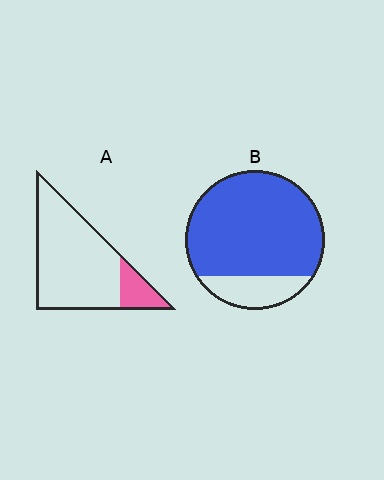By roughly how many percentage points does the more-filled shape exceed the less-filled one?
By roughly 65 percentage points (B over A).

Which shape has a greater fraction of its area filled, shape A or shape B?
Shape B.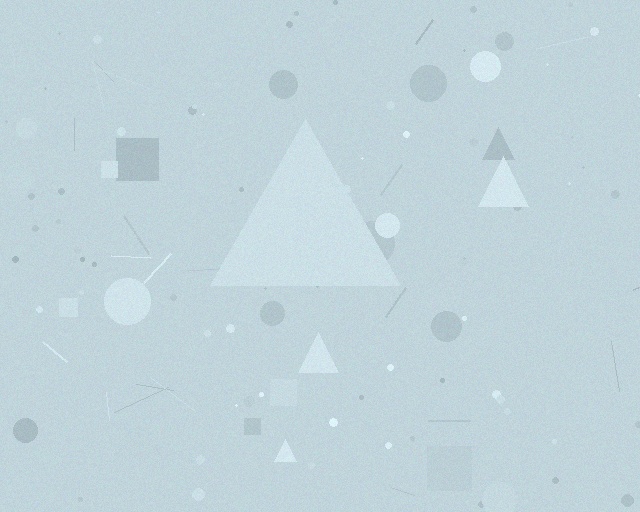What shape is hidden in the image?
A triangle is hidden in the image.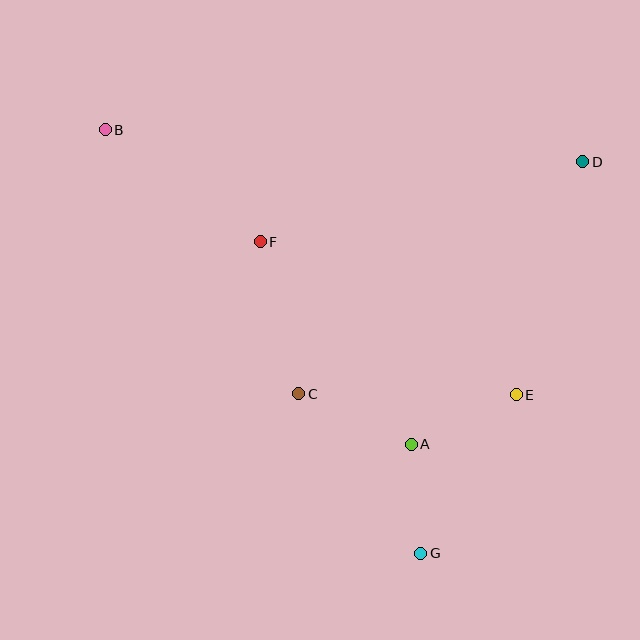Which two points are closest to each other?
Points A and G are closest to each other.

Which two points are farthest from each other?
Points B and G are farthest from each other.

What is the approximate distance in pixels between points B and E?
The distance between B and E is approximately 489 pixels.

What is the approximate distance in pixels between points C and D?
The distance between C and D is approximately 366 pixels.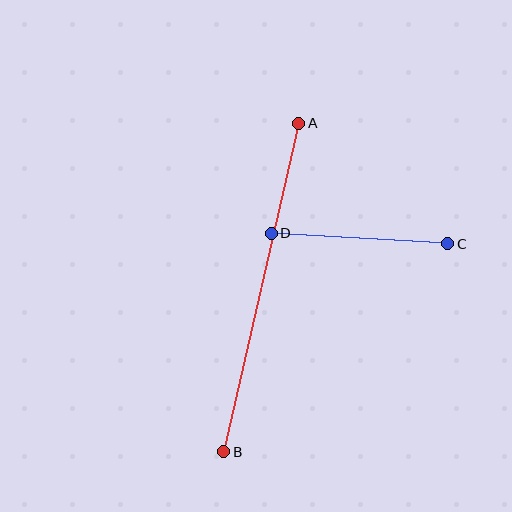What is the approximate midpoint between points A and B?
The midpoint is at approximately (261, 288) pixels.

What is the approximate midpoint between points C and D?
The midpoint is at approximately (360, 239) pixels.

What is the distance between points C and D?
The distance is approximately 177 pixels.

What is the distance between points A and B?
The distance is approximately 337 pixels.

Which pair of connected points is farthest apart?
Points A and B are farthest apart.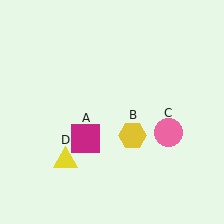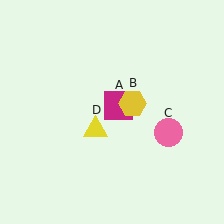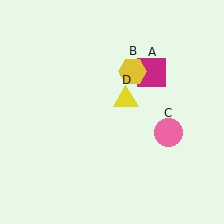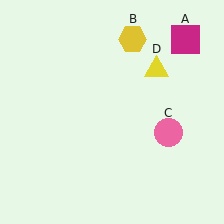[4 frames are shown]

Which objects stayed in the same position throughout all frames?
Pink circle (object C) remained stationary.